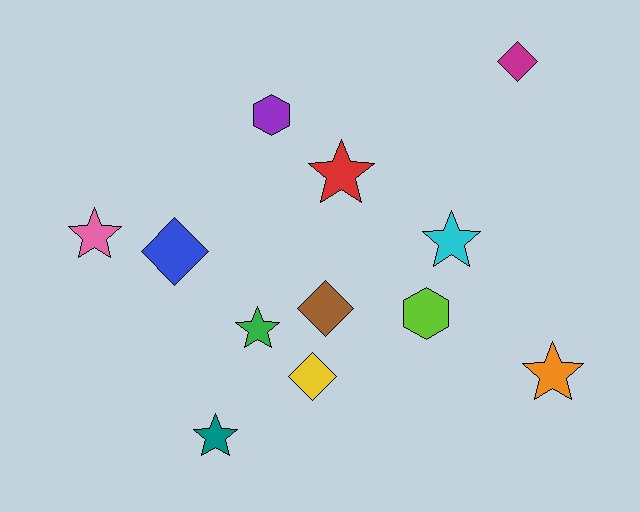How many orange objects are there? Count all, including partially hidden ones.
There is 1 orange object.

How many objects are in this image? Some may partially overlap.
There are 12 objects.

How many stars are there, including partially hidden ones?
There are 6 stars.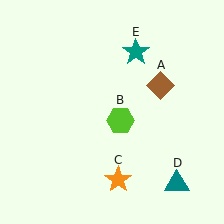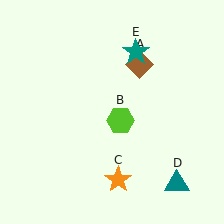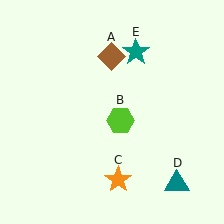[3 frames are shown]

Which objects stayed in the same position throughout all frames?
Lime hexagon (object B) and orange star (object C) and teal triangle (object D) and teal star (object E) remained stationary.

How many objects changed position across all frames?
1 object changed position: brown diamond (object A).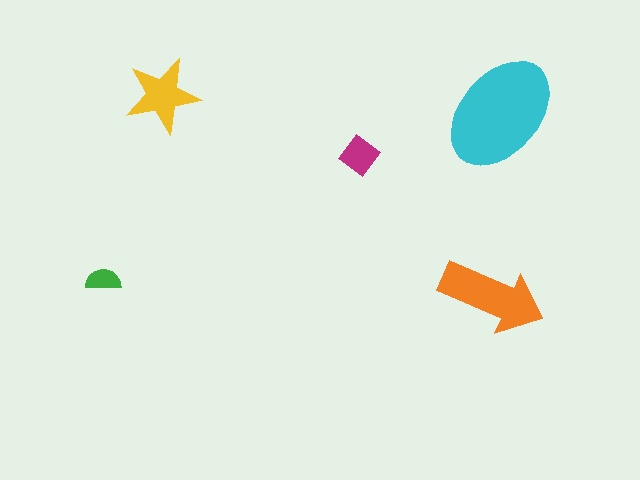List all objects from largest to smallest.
The cyan ellipse, the orange arrow, the yellow star, the magenta diamond, the green semicircle.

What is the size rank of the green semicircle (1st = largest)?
5th.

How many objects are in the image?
There are 5 objects in the image.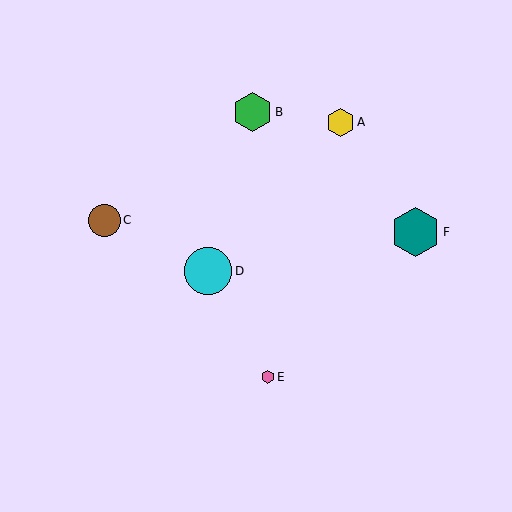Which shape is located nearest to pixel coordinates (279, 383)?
The pink hexagon (labeled E) at (268, 377) is nearest to that location.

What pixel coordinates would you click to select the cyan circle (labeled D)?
Click at (208, 271) to select the cyan circle D.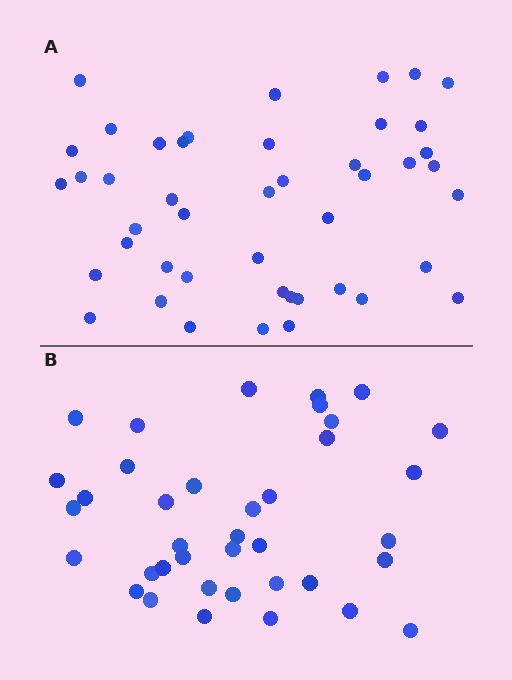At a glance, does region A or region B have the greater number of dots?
Region A (the top region) has more dots.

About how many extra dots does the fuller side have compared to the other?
Region A has roughly 8 or so more dots than region B.